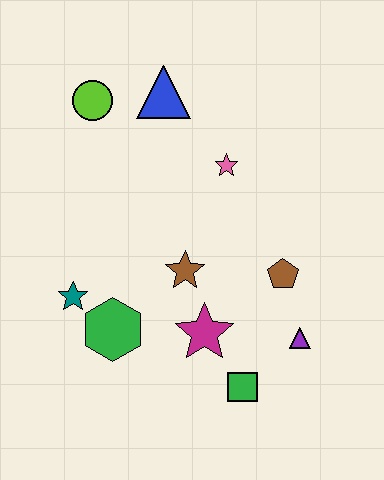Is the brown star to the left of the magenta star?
Yes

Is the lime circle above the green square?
Yes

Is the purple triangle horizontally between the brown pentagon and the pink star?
No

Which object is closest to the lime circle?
The blue triangle is closest to the lime circle.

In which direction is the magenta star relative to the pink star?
The magenta star is below the pink star.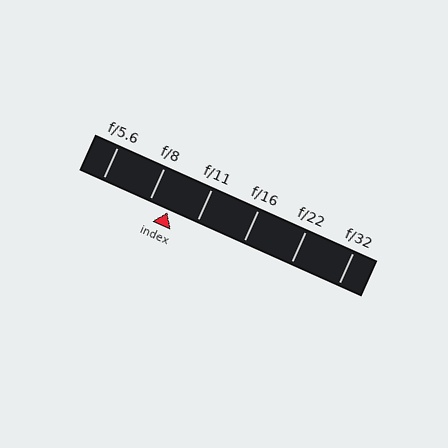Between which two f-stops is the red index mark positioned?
The index mark is between f/8 and f/11.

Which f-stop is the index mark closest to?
The index mark is closest to f/8.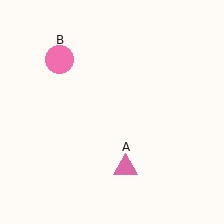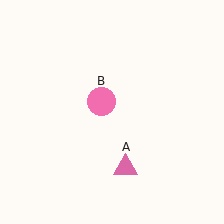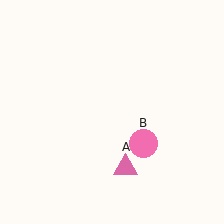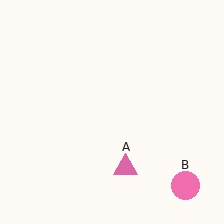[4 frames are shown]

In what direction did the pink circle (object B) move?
The pink circle (object B) moved down and to the right.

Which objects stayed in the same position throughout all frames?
Pink triangle (object A) remained stationary.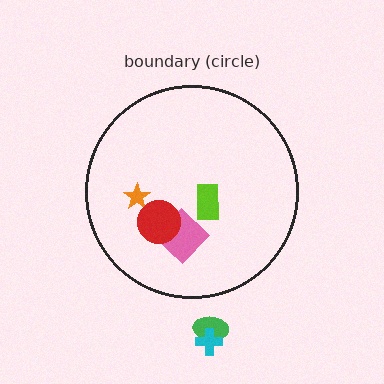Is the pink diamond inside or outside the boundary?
Inside.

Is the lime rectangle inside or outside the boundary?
Inside.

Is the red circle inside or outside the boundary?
Inside.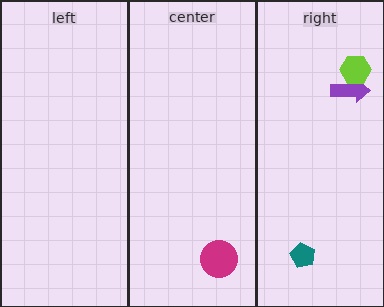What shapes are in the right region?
The teal pentagon, the purple arrow, the lime hexagon.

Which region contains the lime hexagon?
The right region.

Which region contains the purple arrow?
The right region.